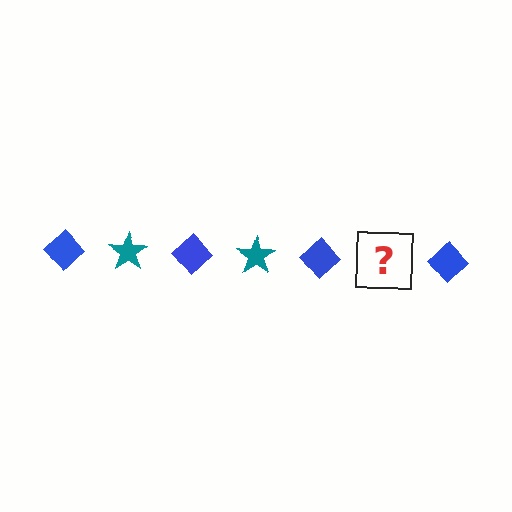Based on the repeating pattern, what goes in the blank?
The blank should be a teal star.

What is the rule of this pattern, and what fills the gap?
The rule is that the pattern alternates between blue diamond and teal star. The gap should be filled with a teal star.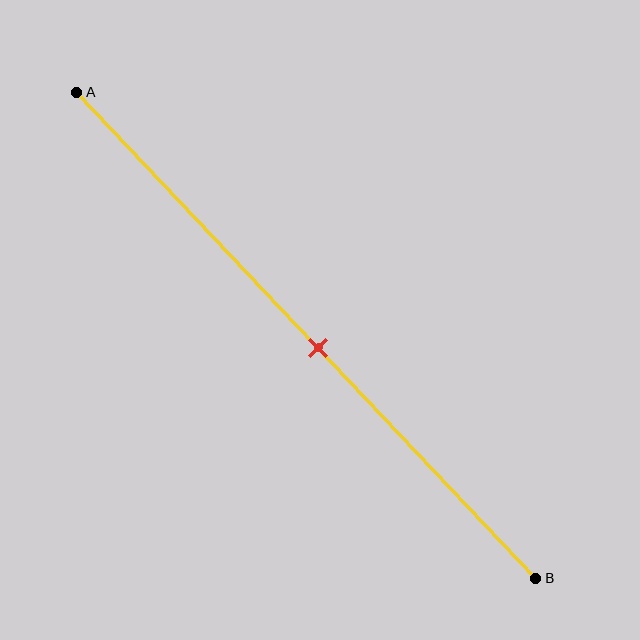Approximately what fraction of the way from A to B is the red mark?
The red mark is approximately 55% of the way from A to B.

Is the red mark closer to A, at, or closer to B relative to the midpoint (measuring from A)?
The red mark is approximately at the midpoint of segment AB.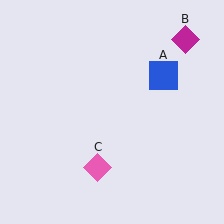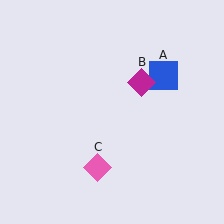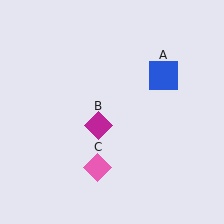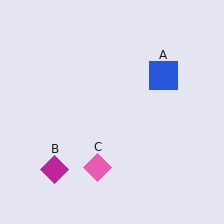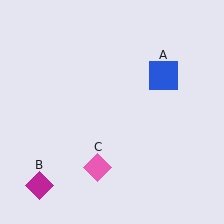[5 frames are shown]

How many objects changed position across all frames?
1 object changed position: magenta diamond (object B).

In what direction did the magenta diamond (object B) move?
The magenta diamond (object B) moved down and to the left.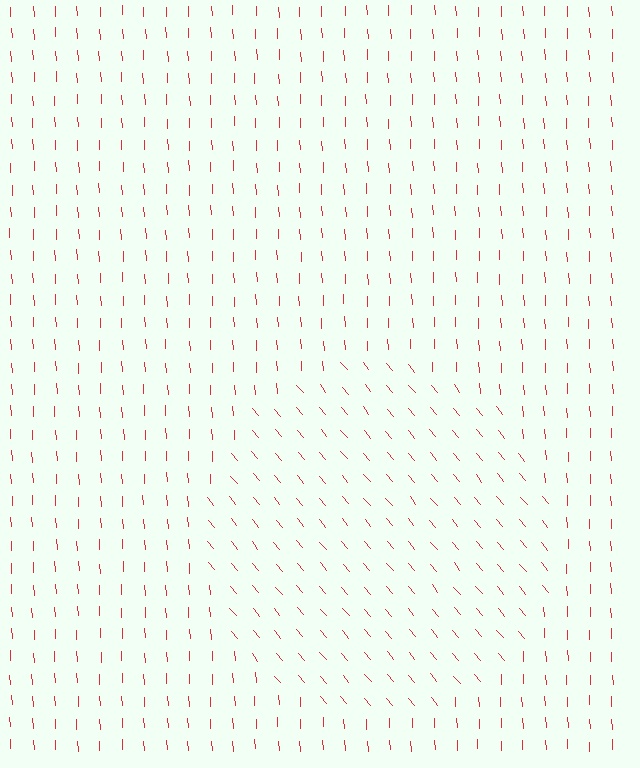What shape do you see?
I see a circle.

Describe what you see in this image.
The image is filled with small red line segments. A circle region in the image has lines oriented differently from the surrounding lines, creating a visible texture boundary.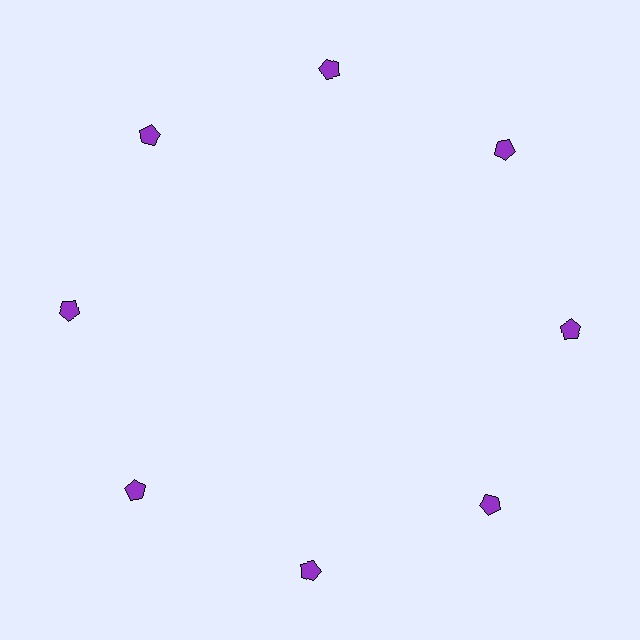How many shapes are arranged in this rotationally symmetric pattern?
There are 8 shapes, arranged in 8 groups of 1.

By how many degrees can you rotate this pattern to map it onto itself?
The pattern maps onto itself every 45 degrees of rotation.